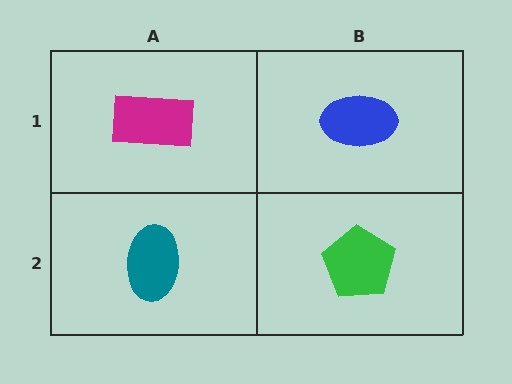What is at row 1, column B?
A blue ellipse.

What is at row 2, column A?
A teal ellipse.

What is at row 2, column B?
A green pentagon.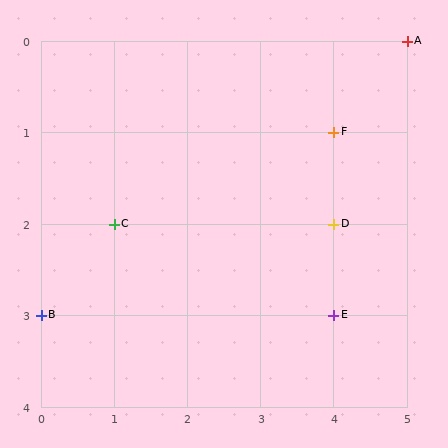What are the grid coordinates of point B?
Point B is at grid coordinates (0, 3).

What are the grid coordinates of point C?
Point C is at grid coordinates (1, 2).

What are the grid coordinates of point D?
Point D is at grid coordinates (4, 2).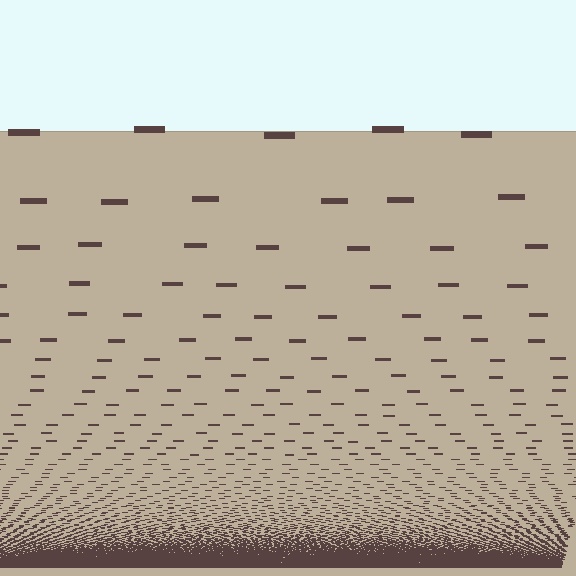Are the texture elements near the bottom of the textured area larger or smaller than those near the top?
Smaller. The gradient is inverted — elements near the bottom are smaller and denser.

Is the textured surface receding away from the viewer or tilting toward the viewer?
The surface appears to tilt toward the viewer. Texture elements get larger and sparser toward the top.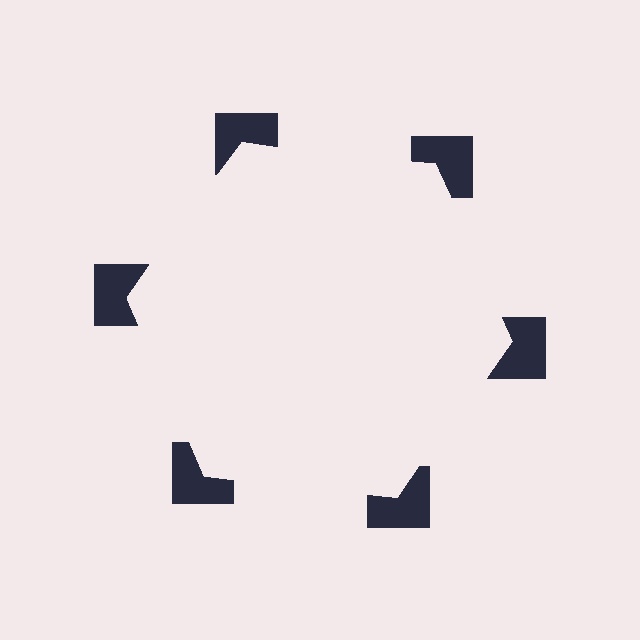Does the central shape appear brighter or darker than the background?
It typically appears slightly brighter than the background, even though no actual brightness change is drawn.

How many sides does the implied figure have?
6 sides.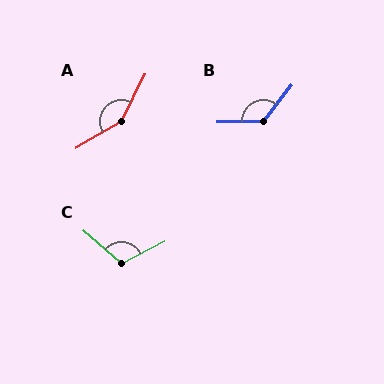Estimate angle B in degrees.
Approximately 129 degrees.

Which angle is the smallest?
C, at approximately 111 degrees.